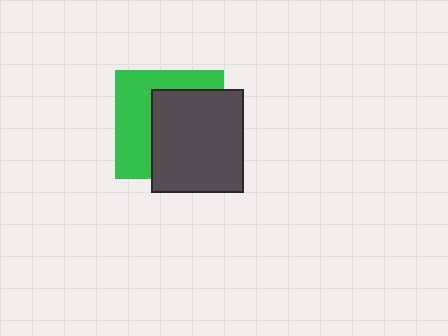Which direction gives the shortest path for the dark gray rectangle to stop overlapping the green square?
Moving right gives the shortest separation.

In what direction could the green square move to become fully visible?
The green square could move left. That would shift it out from behind the dark gray rectangle entirely.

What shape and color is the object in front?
The object in front is a dark gray rectangle.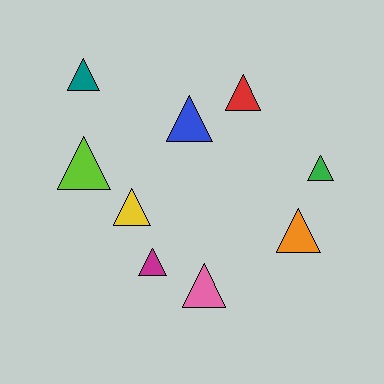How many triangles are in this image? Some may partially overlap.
There are 9 triangles.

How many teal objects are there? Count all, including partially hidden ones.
There is 1 teal object.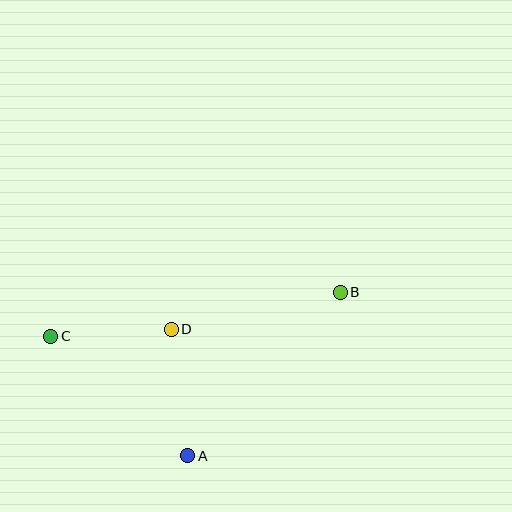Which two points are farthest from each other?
Points B and C are farthest from each other.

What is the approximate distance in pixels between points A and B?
The distance between A and B is approximately 224 pixels.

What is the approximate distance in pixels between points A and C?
The distance between A and C is approximately 182 pixels.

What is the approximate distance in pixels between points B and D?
The distance between B and D is approximately 173 pixels.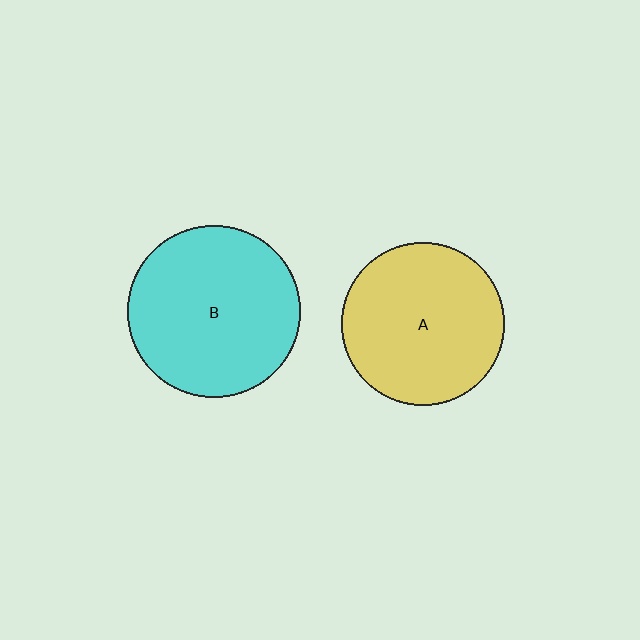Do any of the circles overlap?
No, none of the circles overlap.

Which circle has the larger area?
Circle B (cyan).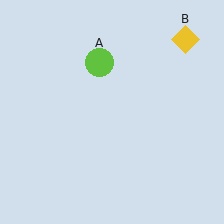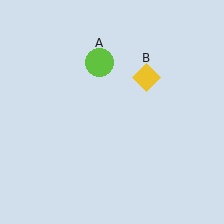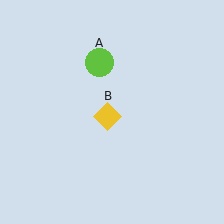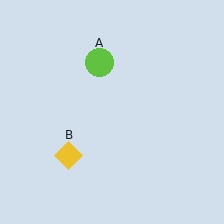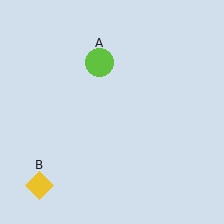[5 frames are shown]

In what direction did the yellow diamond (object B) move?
The yellow diamond (object B) moved down and to the left.